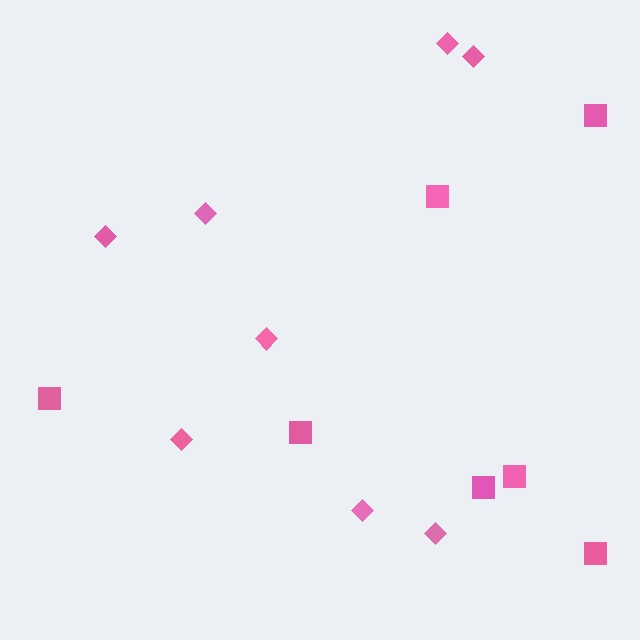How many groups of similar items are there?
There are 2 groups: one group of diamonds (8) and one group of squares (7).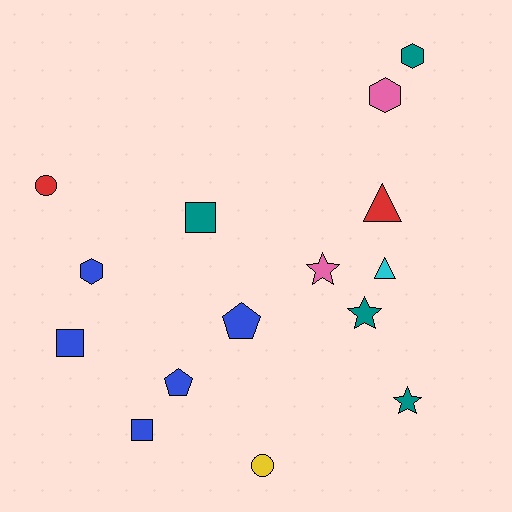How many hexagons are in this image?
There are 3 hexagons.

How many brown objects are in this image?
There are no brown objects.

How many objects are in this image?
There are 15 objects.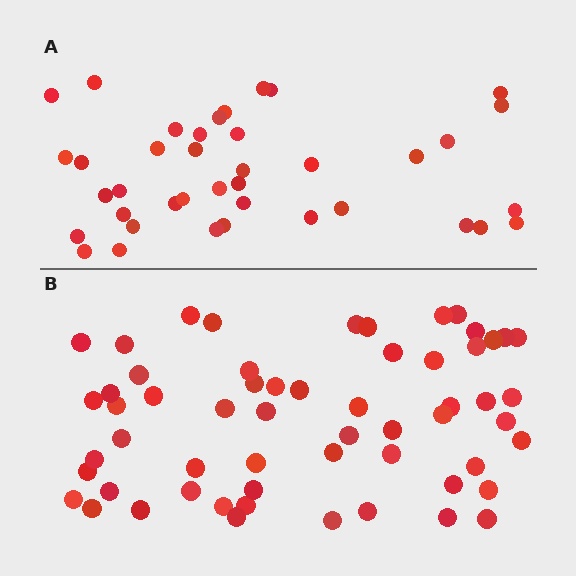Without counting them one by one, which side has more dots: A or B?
Region B (the bottom region) has more dots.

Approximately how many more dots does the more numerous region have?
Region B has approximately 20 more dots than region A.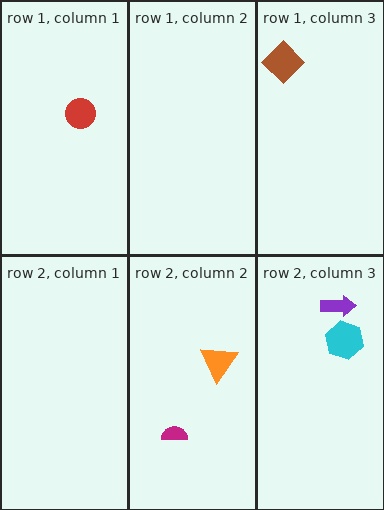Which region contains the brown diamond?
The row 1, column 3 region.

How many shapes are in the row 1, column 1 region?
1.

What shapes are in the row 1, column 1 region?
The red circle.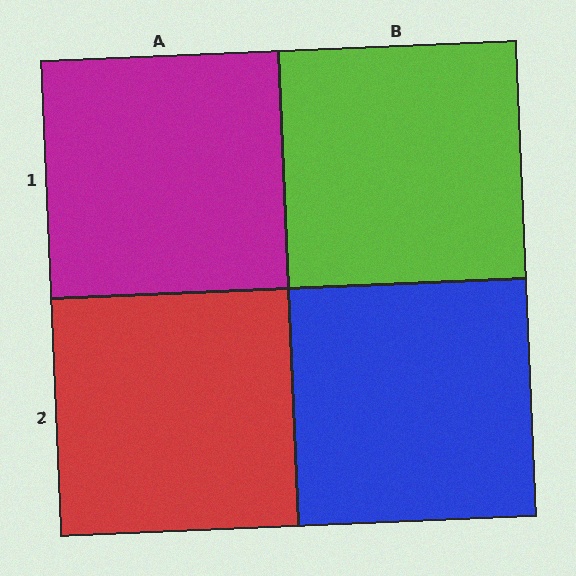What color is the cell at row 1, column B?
Lime.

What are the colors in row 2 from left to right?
Red, blue.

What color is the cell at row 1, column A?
Magenta.